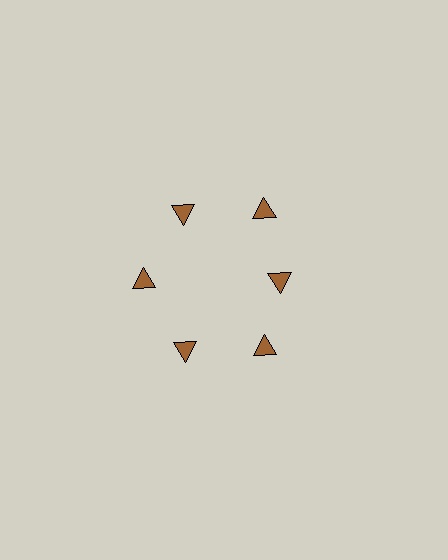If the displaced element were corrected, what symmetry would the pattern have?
It would have 6-fold rotational symmetry — the pattern would map onto itself every 60 degrees.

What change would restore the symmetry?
The symmetry would be restored by moving it outward, back onto the ring so that all 6 triangles sit at equal angles and equal distance from the center.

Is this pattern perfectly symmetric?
No. The 6 brown triangles are arranged in a ring, but one element near the 3 o'clock position is pulled inward toward the center, breaking the 6-fold rotational symmetry.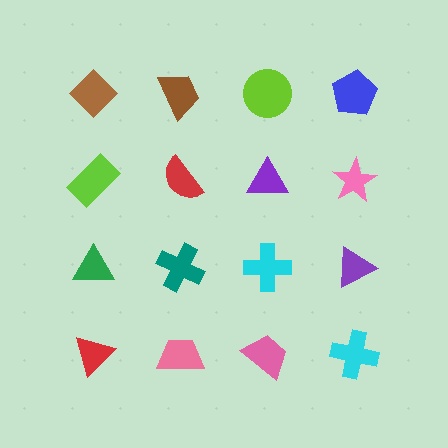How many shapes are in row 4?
4 shapes.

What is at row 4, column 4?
A cyan cross.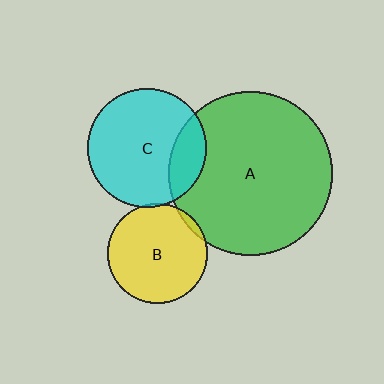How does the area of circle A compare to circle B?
Approximately 2.7 times.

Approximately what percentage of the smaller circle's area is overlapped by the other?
Approximately 5%.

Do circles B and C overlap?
Yes.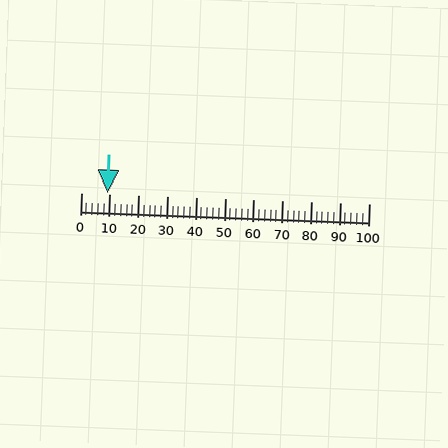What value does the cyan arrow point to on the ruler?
The cyan arrow points to approximately 9.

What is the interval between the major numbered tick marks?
The major tick marks are spaced 10 units apart.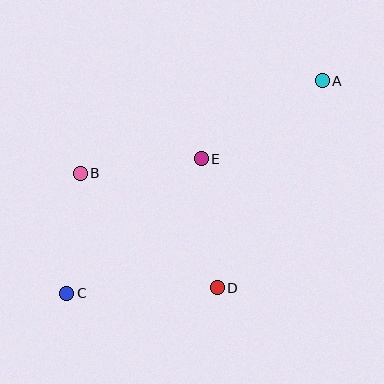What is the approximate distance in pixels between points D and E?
The distance between D and E is approximately 130 pixels.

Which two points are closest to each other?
Points B and C are closest to each other.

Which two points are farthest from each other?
Points A and C are farthest from each other.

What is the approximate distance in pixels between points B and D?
The distance between B and D is approximately 178 pixels.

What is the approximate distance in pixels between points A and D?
The distance between A and D is approximately 232 pixels.